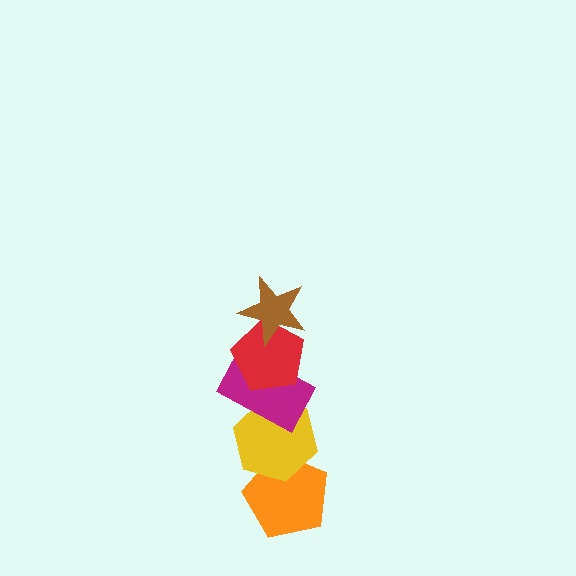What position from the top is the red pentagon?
The red pentagon is 2nd from the top.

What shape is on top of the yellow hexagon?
The magenta rectangle is on top of the yellow hexagon.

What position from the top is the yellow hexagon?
The yellow hexagon is 4th from the top.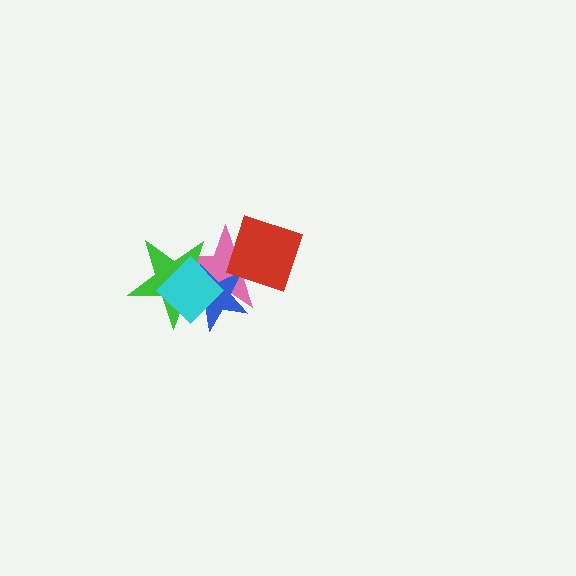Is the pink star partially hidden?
Yes, it is partially covered by another shape.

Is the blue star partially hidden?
Yes, it is partially covered by another shape.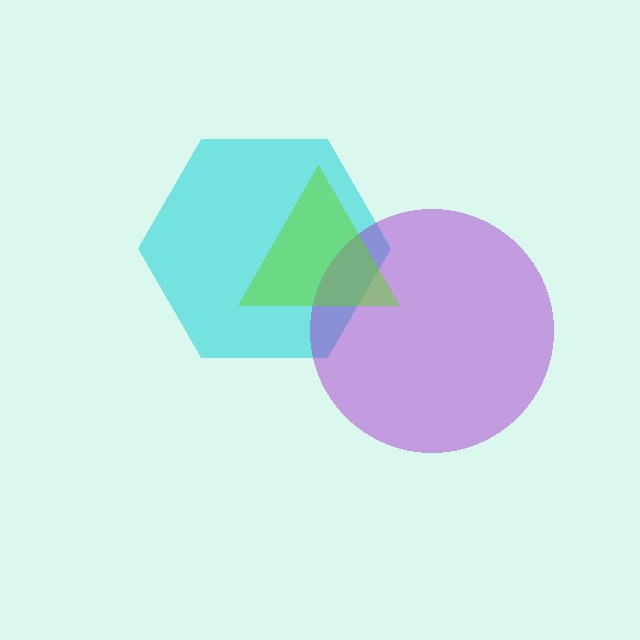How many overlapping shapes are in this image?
There are 3 overlapping shapes in the image.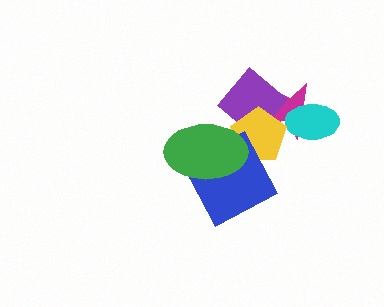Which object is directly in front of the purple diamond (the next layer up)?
The yellow pentagon is directly in front of the purple diamond.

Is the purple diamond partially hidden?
Yes, it is partially covered by another shape.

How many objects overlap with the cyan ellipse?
1 object overlaps with the cyan ellipse.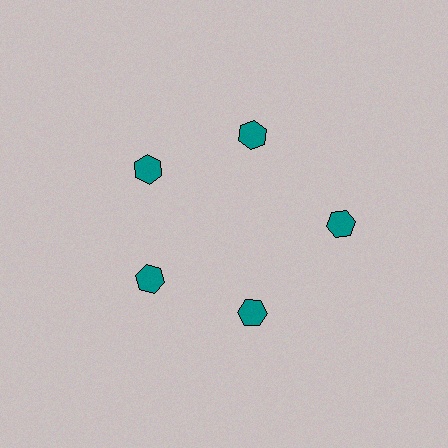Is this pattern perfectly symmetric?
No. The 5 teal hexagons are arranged in a ring, but one element near the 3 o'clock position is pushed outward from the center, breaking the 5-fold rotational symmetry.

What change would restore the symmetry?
The symmetry would be restored by moving it inward, back onto the ring so that all 5 hexagons sit at equal angles and equal distance from the center.